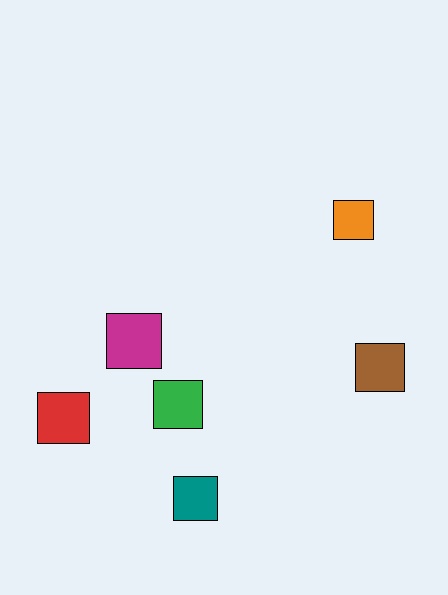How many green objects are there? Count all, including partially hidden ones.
There is 1 green object.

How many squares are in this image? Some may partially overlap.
There are 6 squares.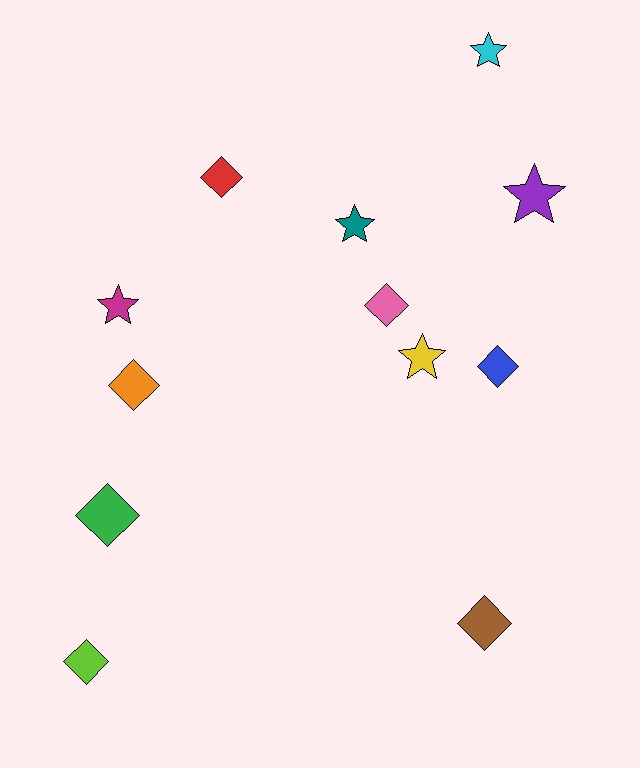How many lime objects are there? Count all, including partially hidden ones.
There is 1 lime object.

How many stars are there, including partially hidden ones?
There are 5 stars.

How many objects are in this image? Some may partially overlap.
There are 12 objects.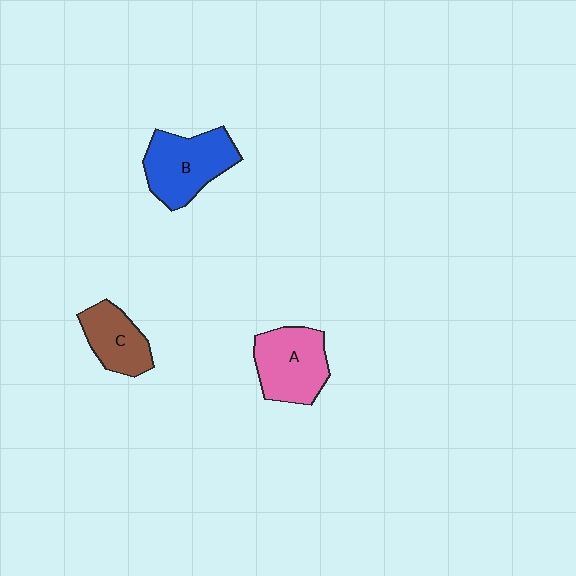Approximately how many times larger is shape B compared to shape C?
Approximately 1.4 times.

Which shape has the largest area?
Shape B (blue).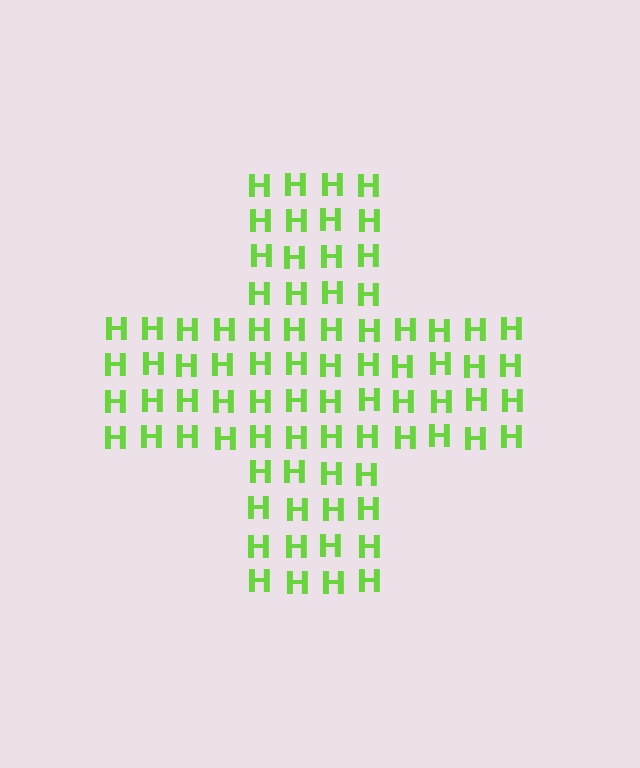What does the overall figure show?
The overall figure shows a cross.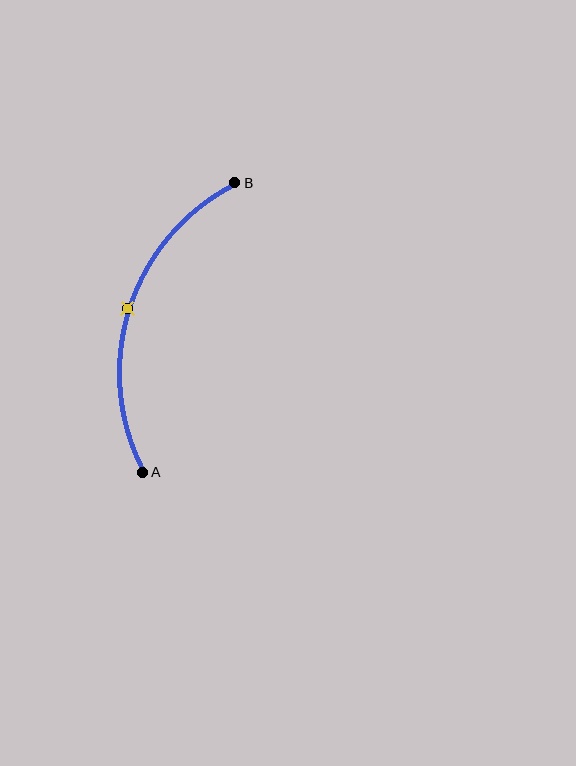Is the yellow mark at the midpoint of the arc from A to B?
Yes. The yellow mark lies on the arc at equal arc-length from both A and B — it is the arc midpoint.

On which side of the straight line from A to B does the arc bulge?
The arc bulges to the left of the straight line connecting A and B.